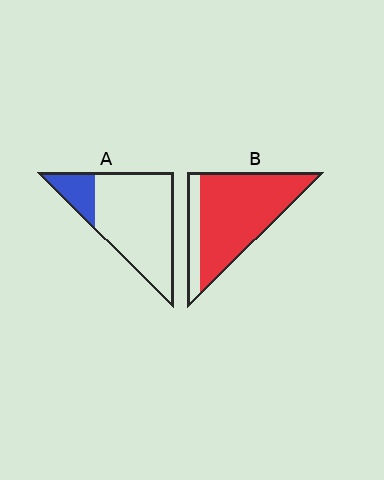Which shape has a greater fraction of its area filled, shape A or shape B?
Shape B.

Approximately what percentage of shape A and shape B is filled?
A is approximately 20% and B is approximately 80%.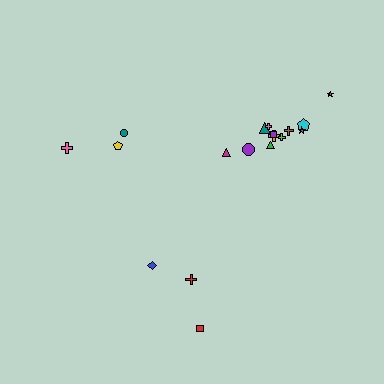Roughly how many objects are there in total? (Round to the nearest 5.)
Roughly 20 objects in total.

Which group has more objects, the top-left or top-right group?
The top-right group.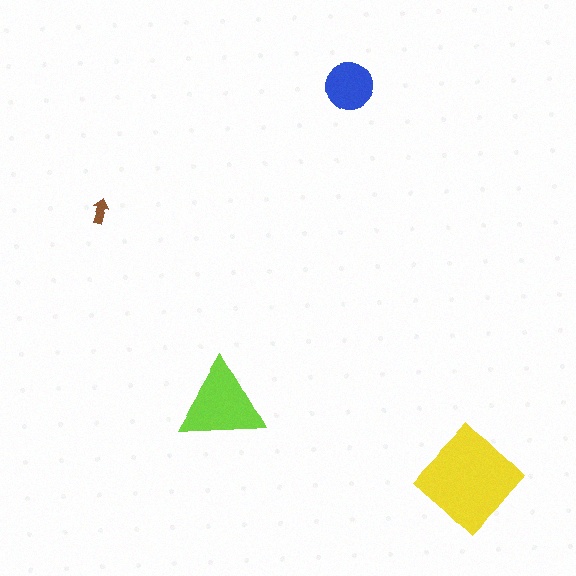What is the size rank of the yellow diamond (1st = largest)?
1st.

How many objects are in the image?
There are 4 objects in the image.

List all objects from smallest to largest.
The brown arrow, the blue circle, the lime triangle, the yellow diamond.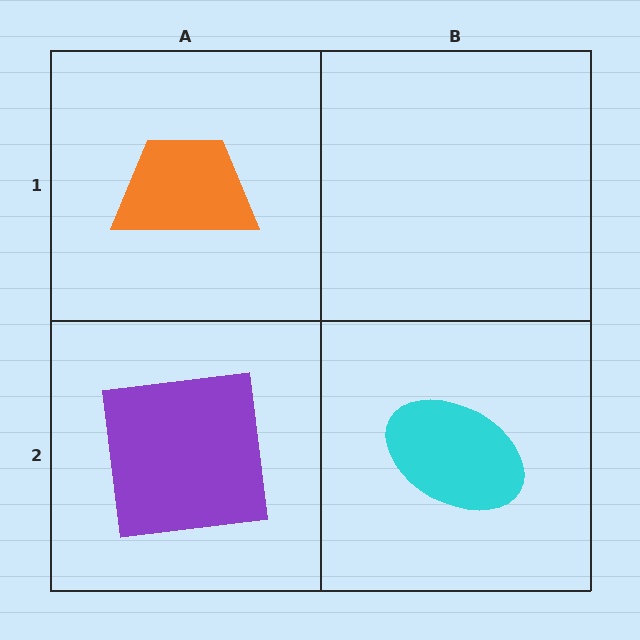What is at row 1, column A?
An orange trapezoid.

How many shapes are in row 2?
2 shapes.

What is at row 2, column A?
A purple square.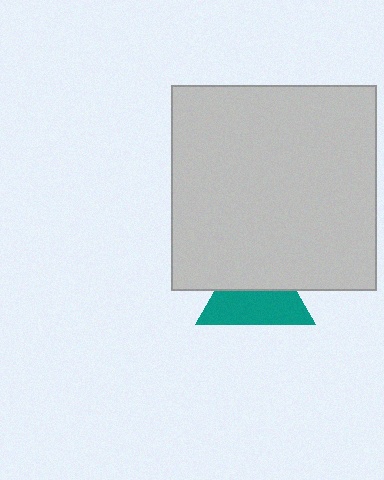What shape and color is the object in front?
The object in front is a light gray square.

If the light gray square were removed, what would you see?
You would see the complete teal triangle.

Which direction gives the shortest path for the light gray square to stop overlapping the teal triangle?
Moving up gives the shortest separation.